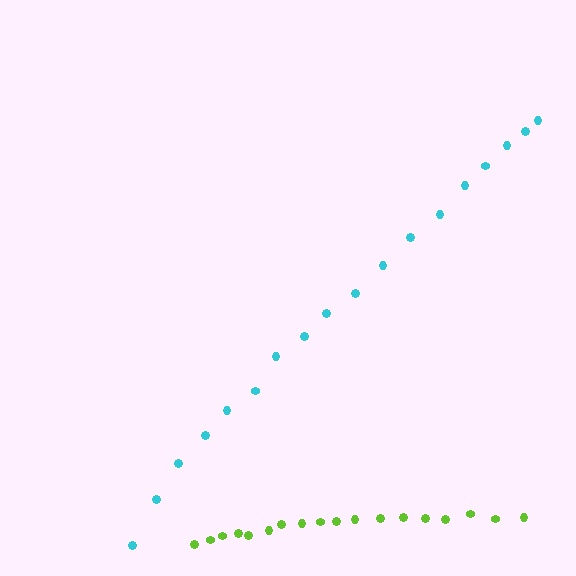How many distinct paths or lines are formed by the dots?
There are 2 distinct paths.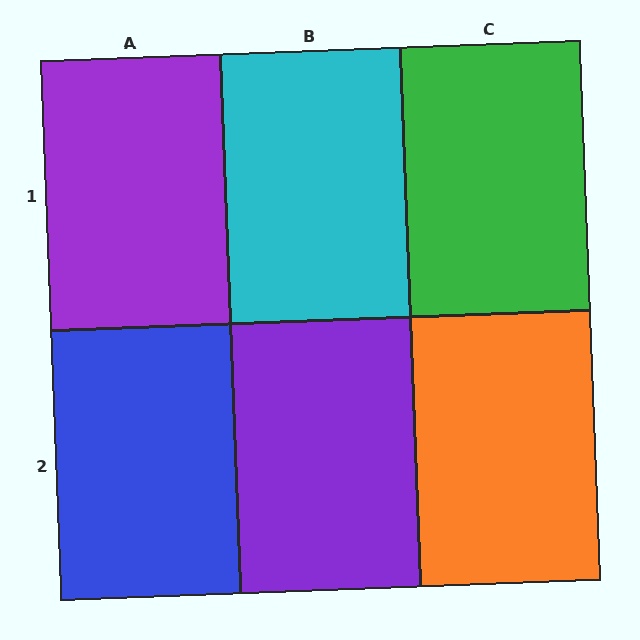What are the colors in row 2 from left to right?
Blue, purple, orange.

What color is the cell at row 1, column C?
Green.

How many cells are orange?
1 cell is orange.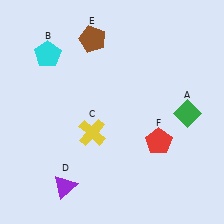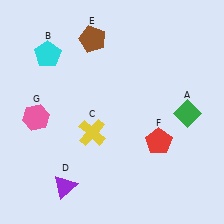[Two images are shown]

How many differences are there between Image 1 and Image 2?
There is 1 difference between the two images.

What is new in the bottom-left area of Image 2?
A pink hexagon (G) was added in the bottom-left area of Image 2.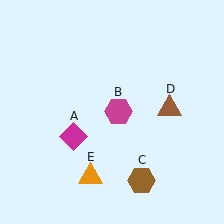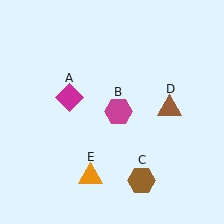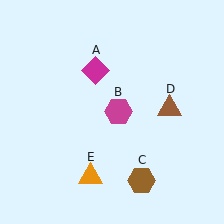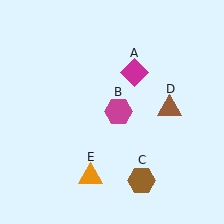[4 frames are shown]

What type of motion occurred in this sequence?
The magenta diamond (object A) rotated clockwise around the center of the scene.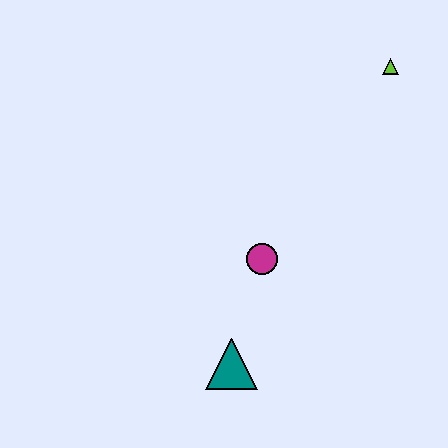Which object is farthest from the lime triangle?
The teal triangle is farthest from the lime triangle.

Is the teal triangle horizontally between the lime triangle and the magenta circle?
No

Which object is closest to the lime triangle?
The magenta circle is closest to the lime triangle.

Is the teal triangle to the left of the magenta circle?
Yes